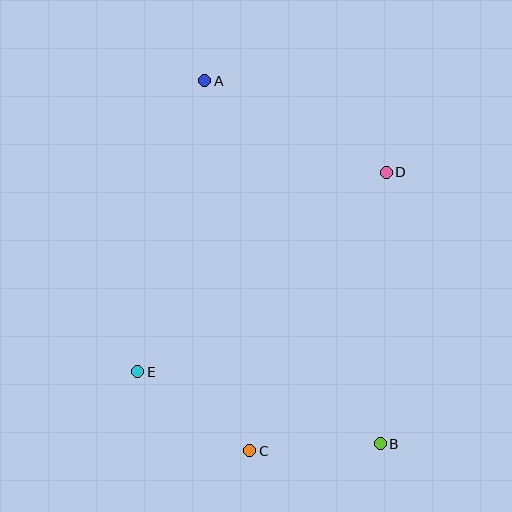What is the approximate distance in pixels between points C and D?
The distance between C and D is approximately 310 pixels.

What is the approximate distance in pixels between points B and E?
The distance between B and E is approximately 253 pixels.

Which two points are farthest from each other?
Points A and B are farthest from each other.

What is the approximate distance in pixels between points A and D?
The distance between A and D is approximately 204 pixels.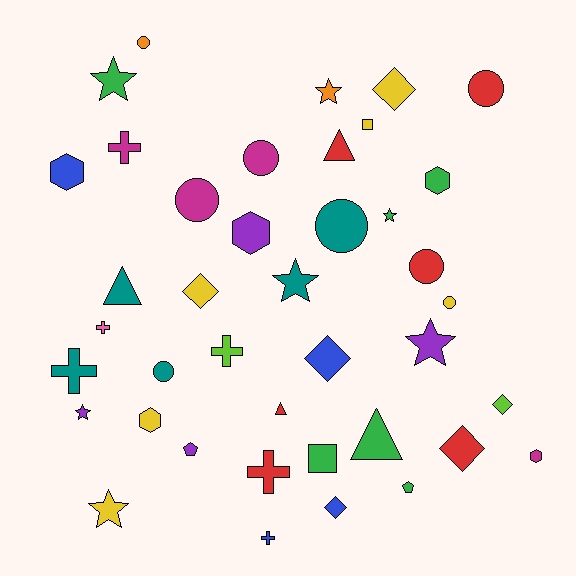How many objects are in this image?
There are 40 objects.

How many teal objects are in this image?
There are 5 teal objects.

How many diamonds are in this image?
There are 6 diamonds.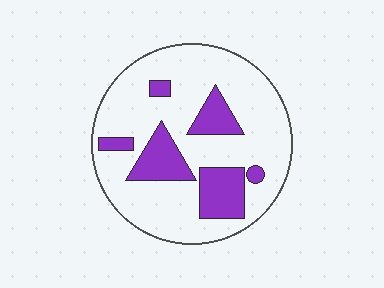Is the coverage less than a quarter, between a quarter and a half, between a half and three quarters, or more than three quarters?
Less than a quarter.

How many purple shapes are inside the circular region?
6.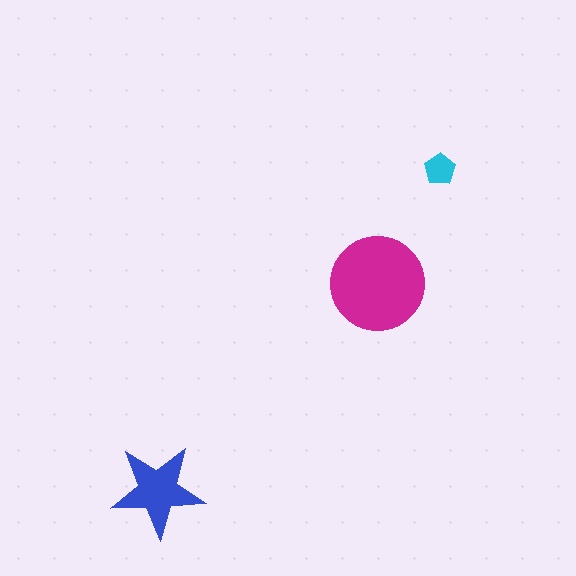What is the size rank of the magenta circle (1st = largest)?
1st.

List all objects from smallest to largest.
The cyan pentagon, the blue star, the magenta circle.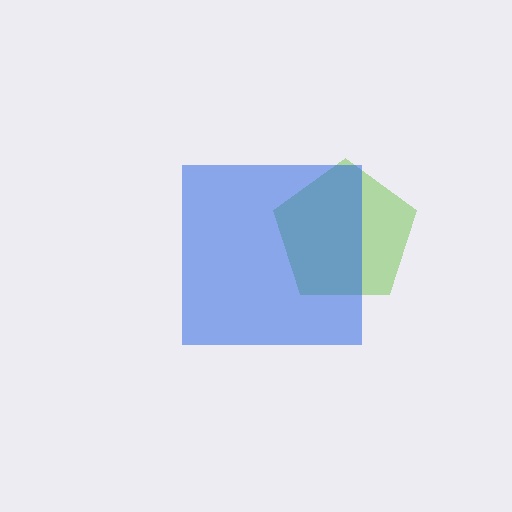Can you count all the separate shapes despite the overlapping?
Yes, there are 2 separate shapes.